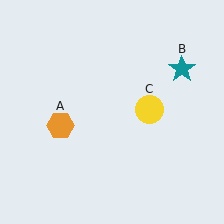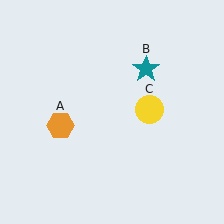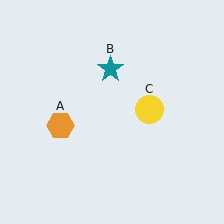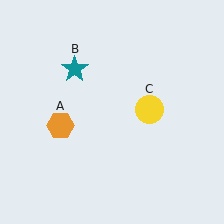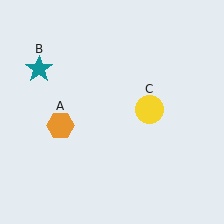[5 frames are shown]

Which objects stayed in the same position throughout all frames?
Orange hexagon (object A) and yellow circle (object C) remained stationary.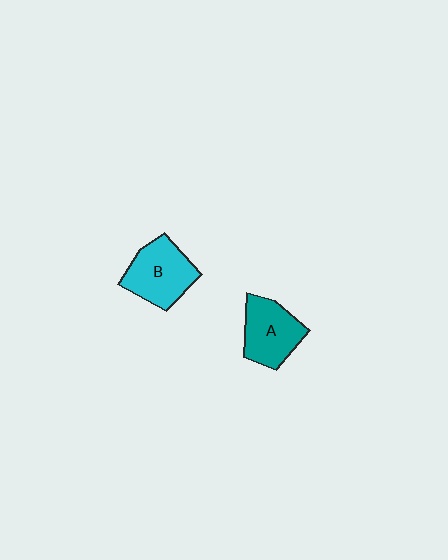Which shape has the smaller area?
Shape A (teal).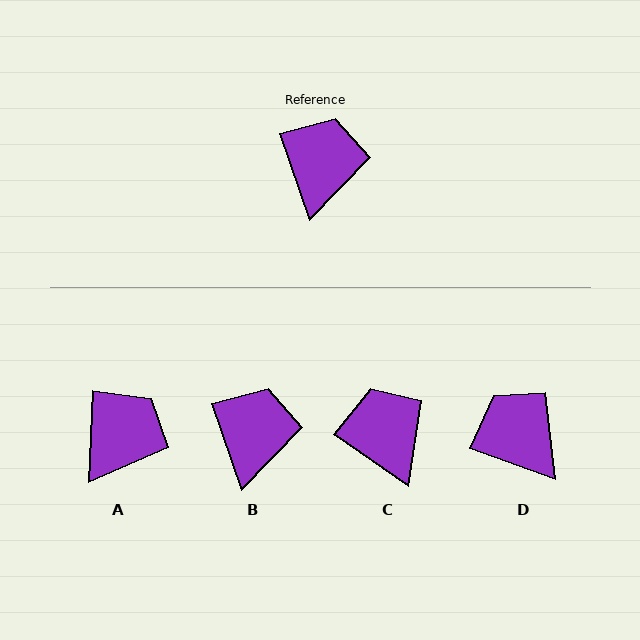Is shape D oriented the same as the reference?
No, it is off by about 51 degrees.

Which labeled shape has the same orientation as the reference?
B.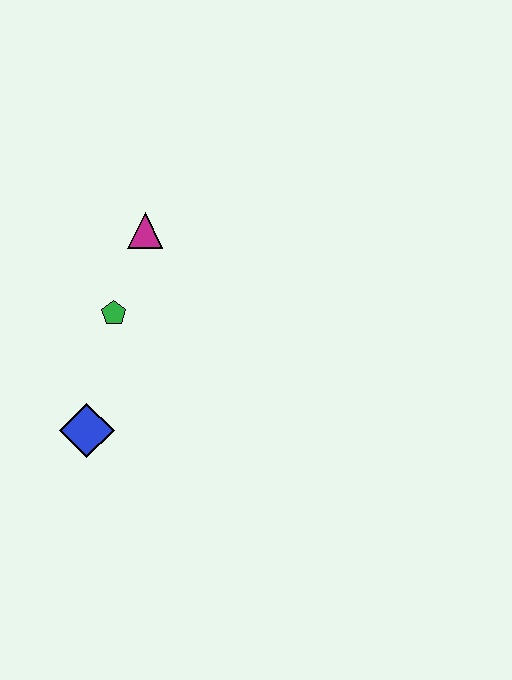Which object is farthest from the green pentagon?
The blue diamond is farthest from the green pentagon.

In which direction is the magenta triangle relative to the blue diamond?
The magenta triangle is above the blue diamond.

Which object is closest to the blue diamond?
The green pentagon is closest to the blue diamond.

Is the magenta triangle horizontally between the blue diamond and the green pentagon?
No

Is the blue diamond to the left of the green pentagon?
Yes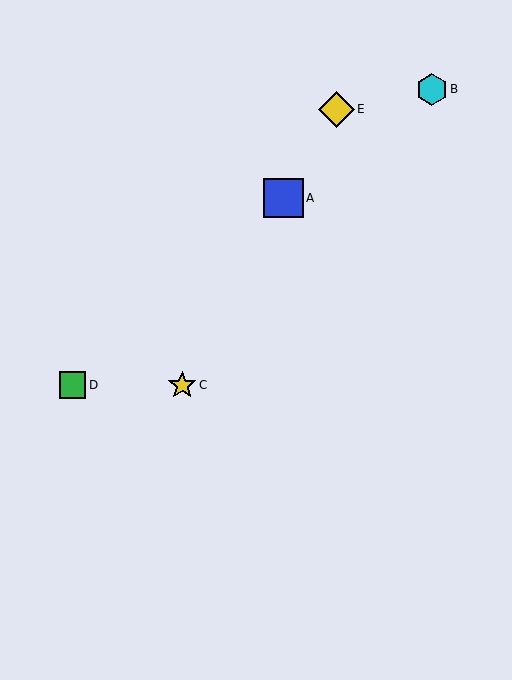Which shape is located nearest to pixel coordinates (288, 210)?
The blue square (labeled A) at (284, 198) is nearest to that location.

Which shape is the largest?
The blue square (labeled A) is the largest.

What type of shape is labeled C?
Shape C is a yellow star.